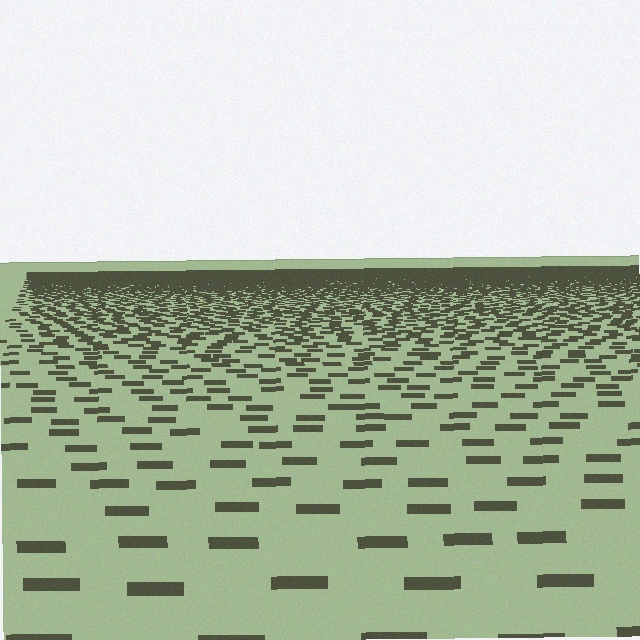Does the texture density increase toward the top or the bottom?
Density increases toward the top.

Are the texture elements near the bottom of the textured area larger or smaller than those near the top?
Larger. Near the bottom, elements are closer to the viewer and appear at a bigger on-screen size.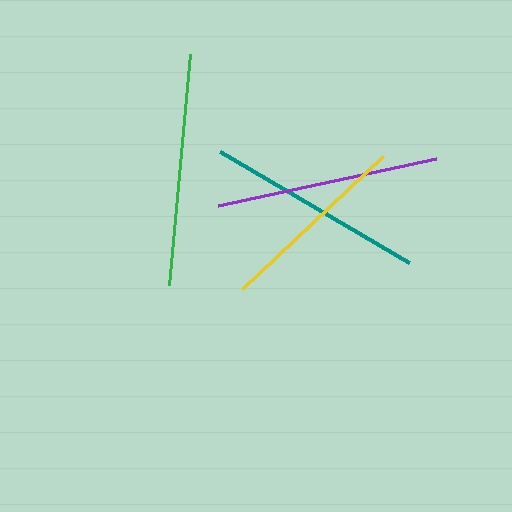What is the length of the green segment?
The green segment is approximately 232 pixels long.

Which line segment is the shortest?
The yellow line is the shortest at approximately 194 pixels.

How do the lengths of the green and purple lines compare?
The green and purple lines are approximately the same length.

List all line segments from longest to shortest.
From longest to shortest: green, purple, teal, yellow.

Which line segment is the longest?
The green line is the longest at approximately 232 pixels.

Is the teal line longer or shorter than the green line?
The green line is longer than the teal line.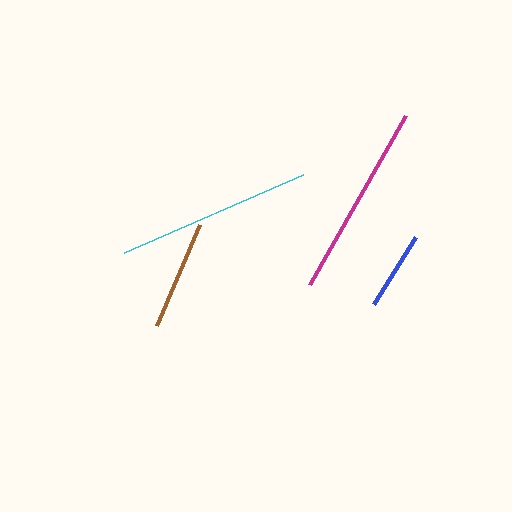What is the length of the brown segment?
The brown segment is approximately 110 pixels long.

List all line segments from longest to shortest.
From longest to shortest: cyan, magenta, brown, blue.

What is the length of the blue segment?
The blue segment is approximately 79 pixels long.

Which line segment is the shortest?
The blue line is the shortest at approximately 79 pixels.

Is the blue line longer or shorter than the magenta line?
The magenta line is longer than the blue line.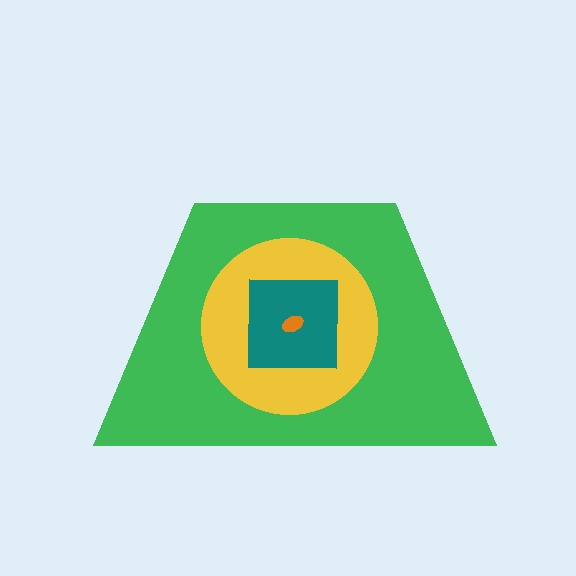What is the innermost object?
The orange ellipse.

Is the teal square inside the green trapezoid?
Yes.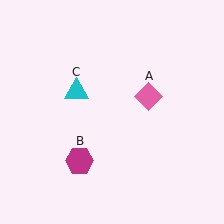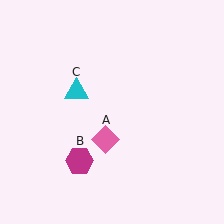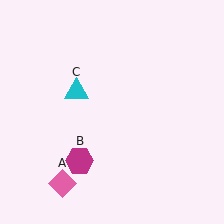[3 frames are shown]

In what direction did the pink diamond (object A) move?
The pink diamond (object A) moved down and to the left.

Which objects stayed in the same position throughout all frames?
Magenta hexagon (object B) and cyan triangle (object C) remained stationary.